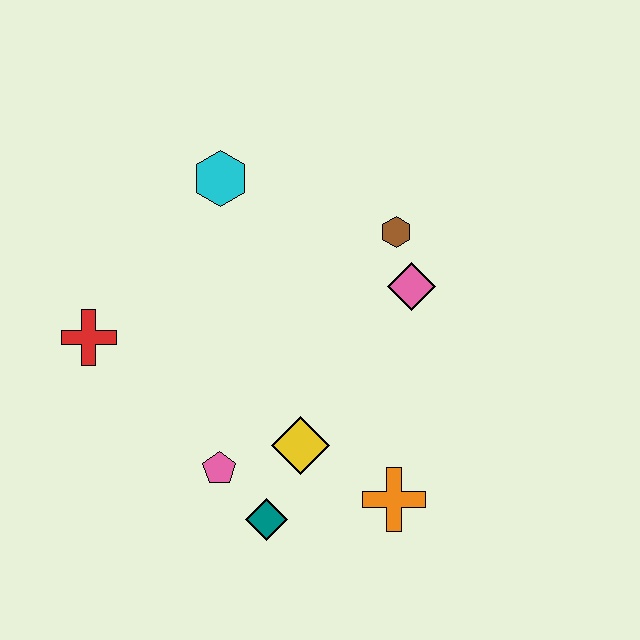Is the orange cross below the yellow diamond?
Yes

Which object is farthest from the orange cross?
The cyan hexagon is farthest from the orange cross.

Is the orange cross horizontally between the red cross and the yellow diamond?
No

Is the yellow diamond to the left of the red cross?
No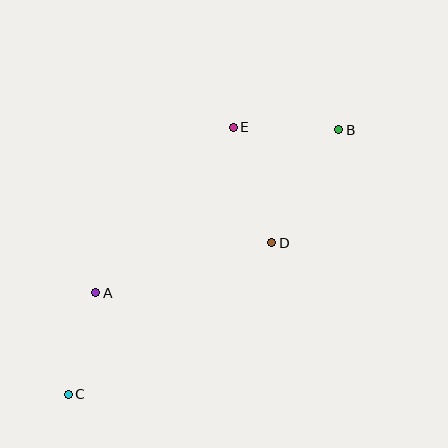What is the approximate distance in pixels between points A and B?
The distance between A and B is approximately 293 pixels.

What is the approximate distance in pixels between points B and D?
The distance between B and D is approximately 131 pixels.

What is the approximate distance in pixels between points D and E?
The distance between D and E is approximately 122 pixels.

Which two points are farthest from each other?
Points B and C are farthest from each other.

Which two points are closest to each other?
Points A and C are closest to each other.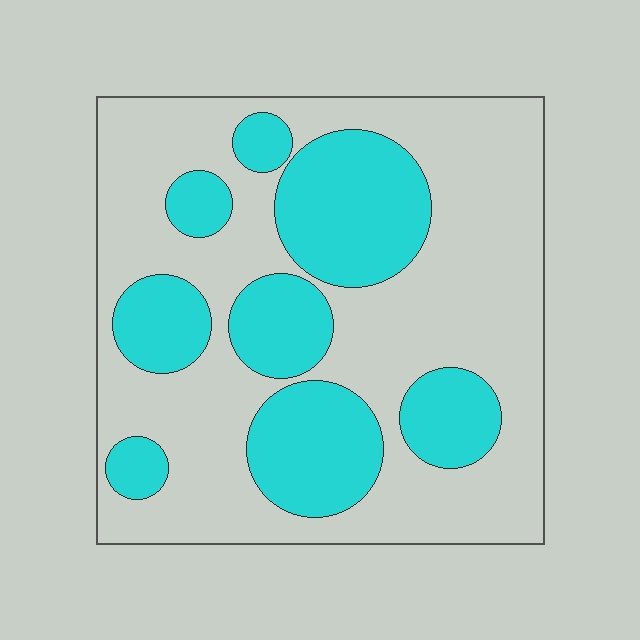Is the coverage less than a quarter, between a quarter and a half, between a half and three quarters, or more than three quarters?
Between a quarter and a half.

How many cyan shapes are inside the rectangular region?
8.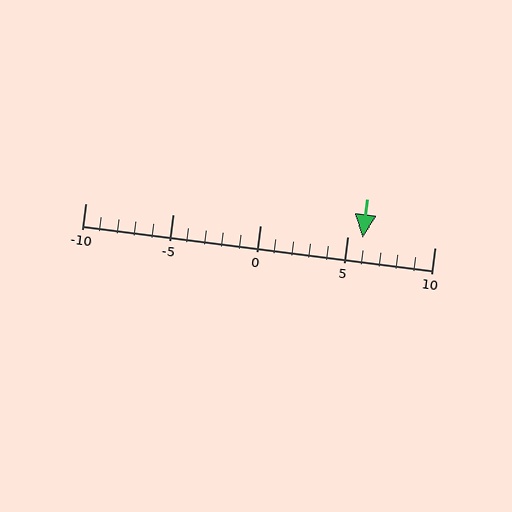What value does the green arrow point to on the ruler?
The green arrow points to approximately 6.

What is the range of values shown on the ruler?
The ruler shows values from -10 to 10.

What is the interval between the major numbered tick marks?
The major tick marks are spaced 5 units apart.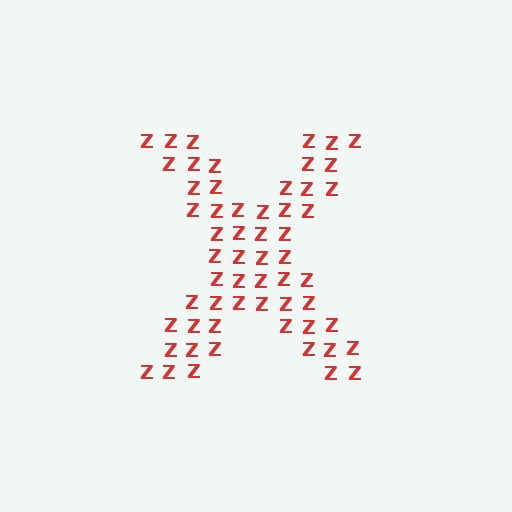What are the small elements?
The small elements are letter Z's.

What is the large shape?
The large shape is the letter X.